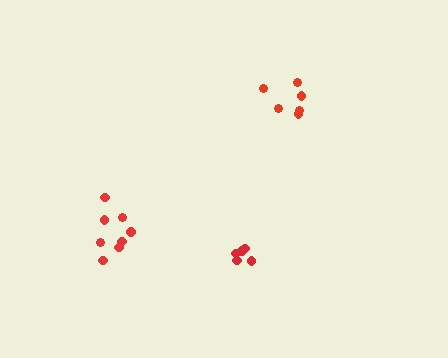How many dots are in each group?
Group 1: 8 dots, Group 2: 6 dots, Group 3: 5 dots (19 total).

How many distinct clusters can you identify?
There are 3 distinct clusters.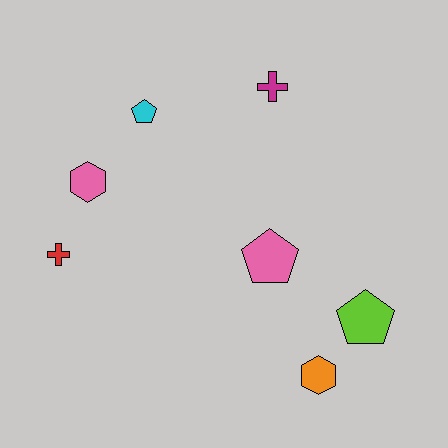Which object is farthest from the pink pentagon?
The red cross is farthest from the pink pentagon.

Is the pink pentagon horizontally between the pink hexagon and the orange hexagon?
Yes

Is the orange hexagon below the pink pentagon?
Yes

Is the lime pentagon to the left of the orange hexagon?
No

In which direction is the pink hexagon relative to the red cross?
The pink hexagon is above the red cross.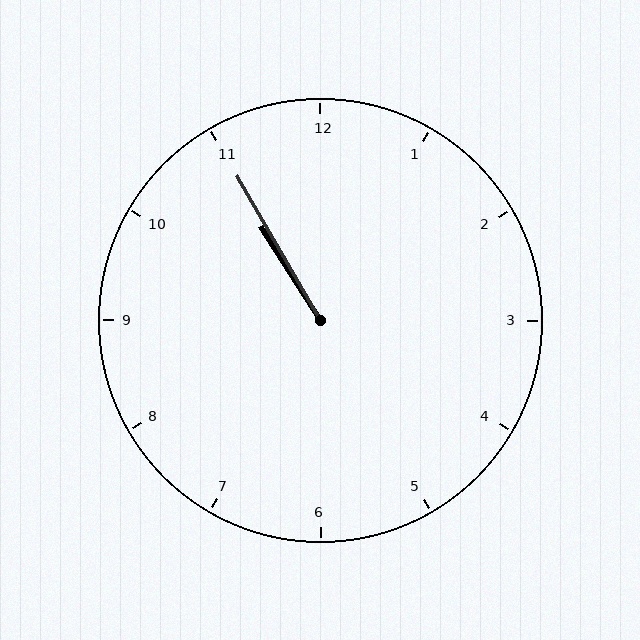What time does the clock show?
10:55.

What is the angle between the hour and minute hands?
Approximately 2 degrees.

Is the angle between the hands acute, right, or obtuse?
It is acute.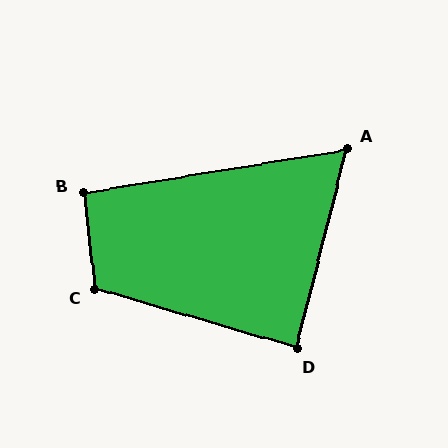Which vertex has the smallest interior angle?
A, at approximately 67 degrees.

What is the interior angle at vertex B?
Approximately 92 degrees (approximately right).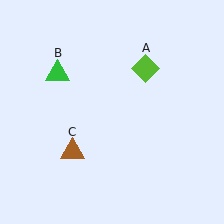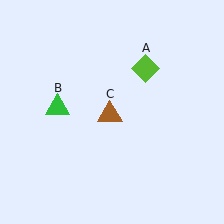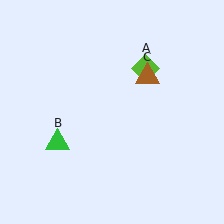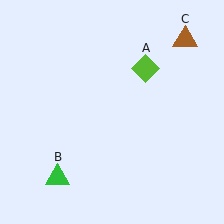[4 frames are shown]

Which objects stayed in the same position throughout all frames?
Lime diamond (object A) remained stationary.